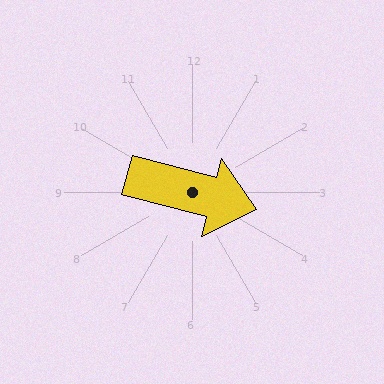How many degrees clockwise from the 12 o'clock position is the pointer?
Approximately 105 degrees.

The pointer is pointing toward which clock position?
Roughly 4 o'clock.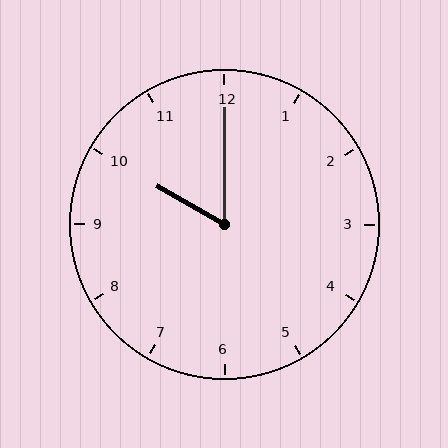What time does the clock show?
10:00.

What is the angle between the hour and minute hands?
Approximately 60 degrees.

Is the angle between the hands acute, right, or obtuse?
It is acute.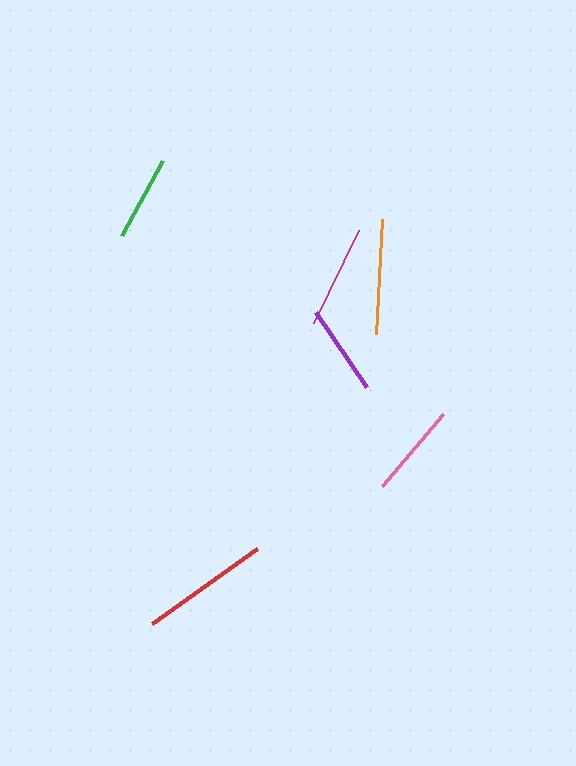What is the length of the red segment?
The red segment is approximately 129 pixels long.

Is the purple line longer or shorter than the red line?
The red line is longer than the purple line.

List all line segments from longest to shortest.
From longest to shortest: red, orange, magenta, pink, purple, green.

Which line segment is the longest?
The red line is the longest at approximately 129 pixels.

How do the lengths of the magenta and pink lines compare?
The magenta and pink lines are approximately the same length.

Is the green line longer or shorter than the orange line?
The orange line is longer than the green line.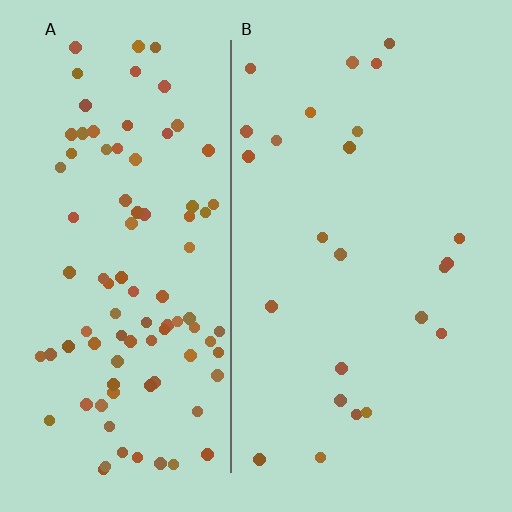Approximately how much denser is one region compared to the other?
Approximately 3.8× — region A over region B.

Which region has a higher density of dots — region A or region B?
A (the left).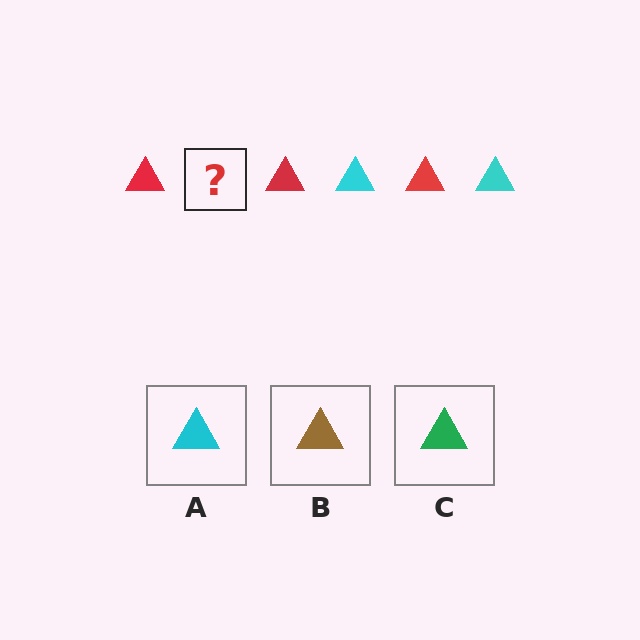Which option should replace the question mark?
Option A.